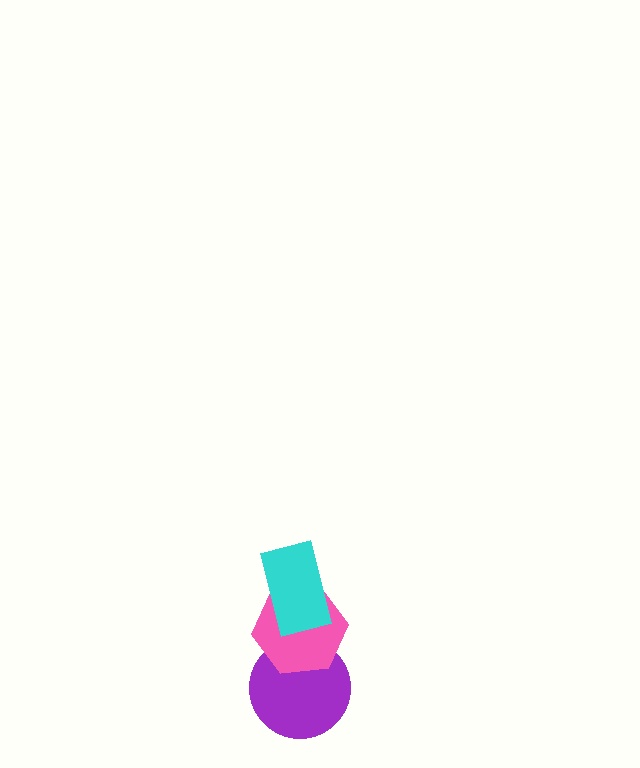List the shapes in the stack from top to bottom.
From top to bottom: the cyan rectangle, the pink hexagon, the purple circle.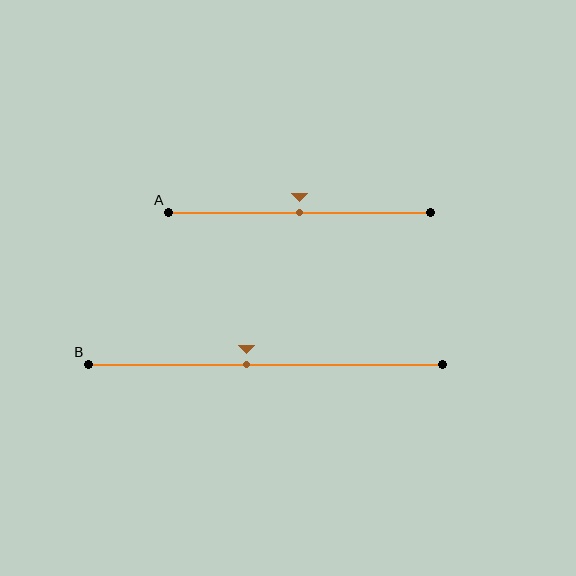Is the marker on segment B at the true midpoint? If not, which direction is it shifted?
No, the marker on segment B is shifted to the left by about 5% of the segment length.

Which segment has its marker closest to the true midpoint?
Segment A has its marker closest to the true midpoint.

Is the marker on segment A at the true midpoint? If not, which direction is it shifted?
Yes, the marker on segment A is at the true midpoint.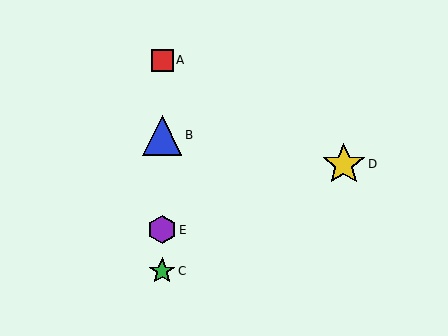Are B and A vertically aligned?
Yes, both are at x≈162.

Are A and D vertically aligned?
No, A is at x≈162 and D is at x≈344.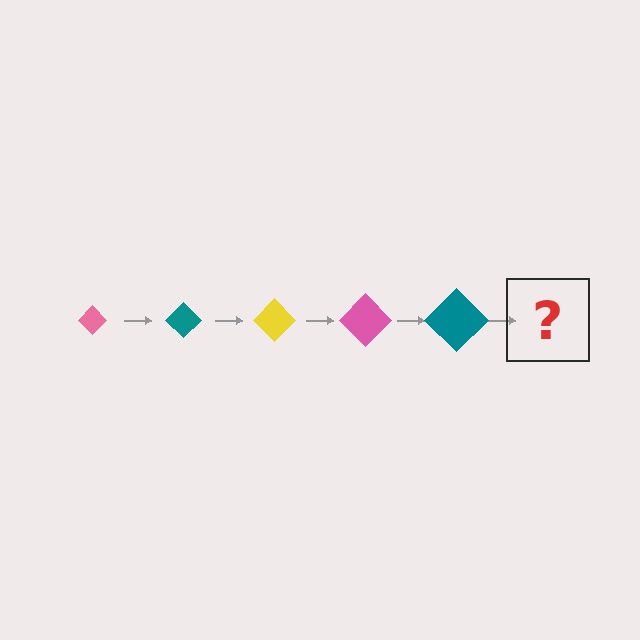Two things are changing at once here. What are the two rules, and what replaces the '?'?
The two rules are that the diamond grows larger each step and the color cycles through pink, teal, and yellow. The '?' should be a yellow diamond, larger than the previous one.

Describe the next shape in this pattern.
It should be a yellow diamond, larger than the previous one.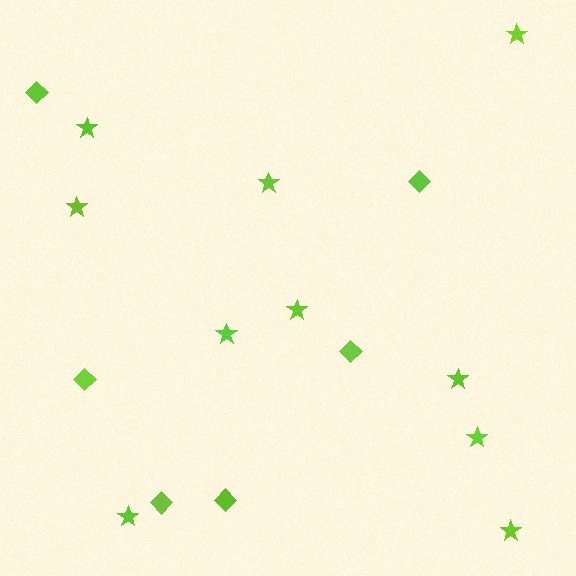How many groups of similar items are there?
There are 2 groups: one group of diamonds (6) and one group of stars (10).